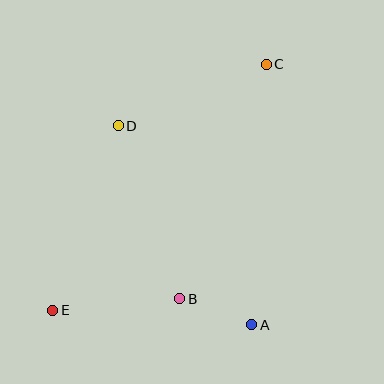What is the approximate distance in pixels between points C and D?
The distance between C and D is approximately 160 pixels.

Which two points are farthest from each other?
Points C and E are farthest from each other.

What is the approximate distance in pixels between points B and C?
The distance between B and C is approximately 250 pixels.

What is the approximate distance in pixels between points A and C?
The distance between A and C is approximately 261 pixels.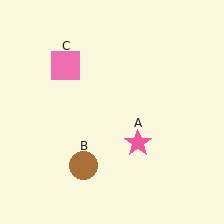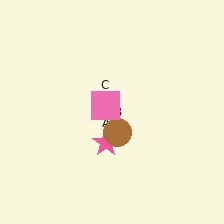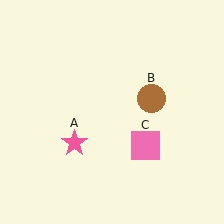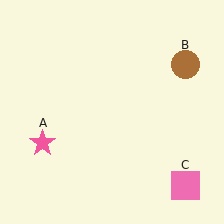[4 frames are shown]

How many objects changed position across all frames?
3 objects changed position: pink star (object A), brown circle (object B), pink square (object C).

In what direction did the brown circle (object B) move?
The brown circle (object B) moved up and to the right.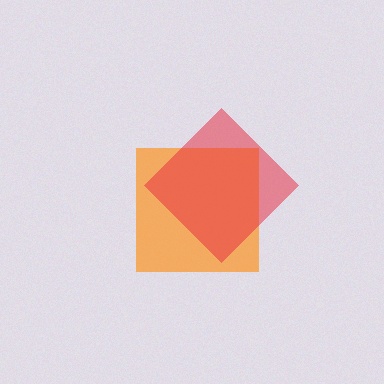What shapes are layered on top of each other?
The layered shapes are: an orange square, a red diamond.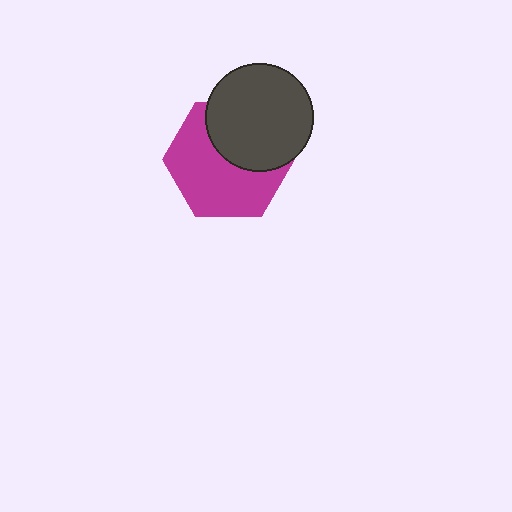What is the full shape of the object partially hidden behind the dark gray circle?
The partially hidden object is a magenta hexagon.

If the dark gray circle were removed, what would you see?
You would see the complete magenta hexagon.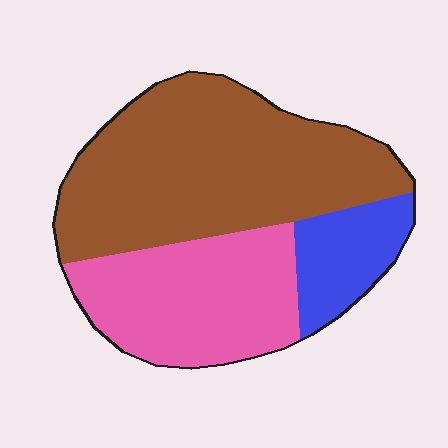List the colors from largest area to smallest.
From largest to smallest: brown, pink, blue.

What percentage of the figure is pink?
Pink takes up about one third (1/3) of the figure.